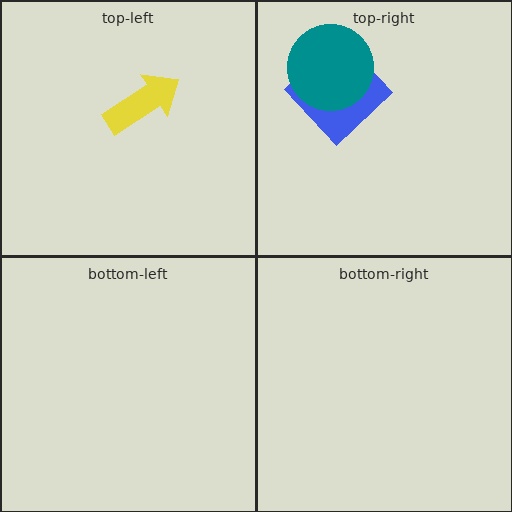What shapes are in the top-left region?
The yellow arrow.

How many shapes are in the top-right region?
2.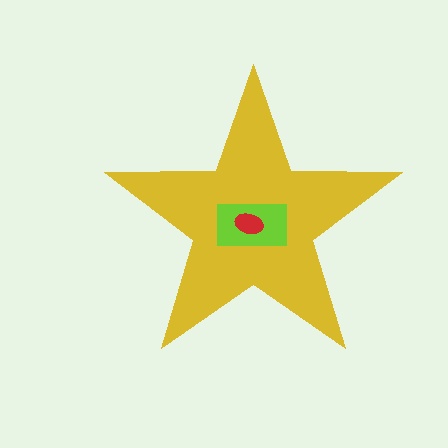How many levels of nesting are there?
3.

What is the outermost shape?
The yellow star.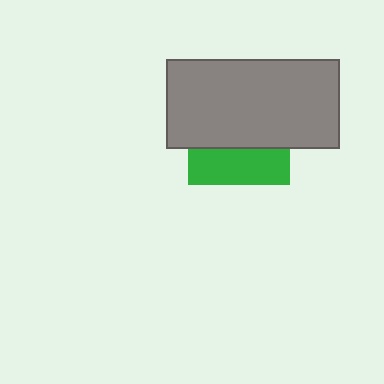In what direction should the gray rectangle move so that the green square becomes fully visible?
The gray rectangle should move up. That is the shortest direction to clear the overlap and leave the green square fully visible.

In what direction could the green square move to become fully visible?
The green square could move down. That would shift it out from behind the gray rectangle entirely.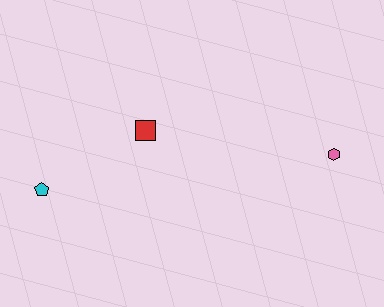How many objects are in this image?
There are 3 objects.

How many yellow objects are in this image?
There are no yellow objects.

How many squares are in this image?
There is 1 square.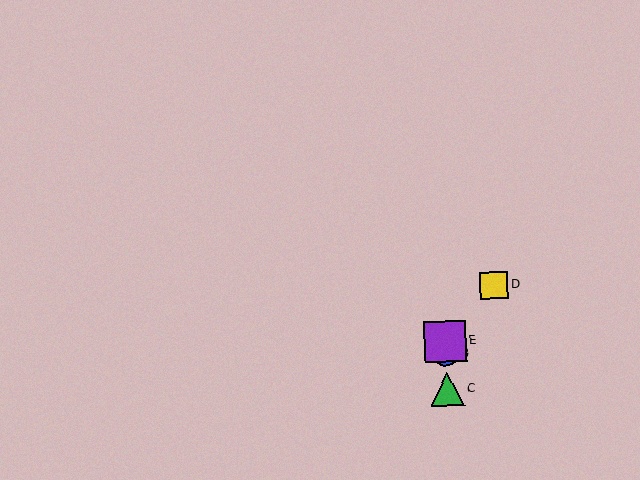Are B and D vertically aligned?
No, B is at x≈446 and D is at x≈494.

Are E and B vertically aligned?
Yes, both are at x≈445.